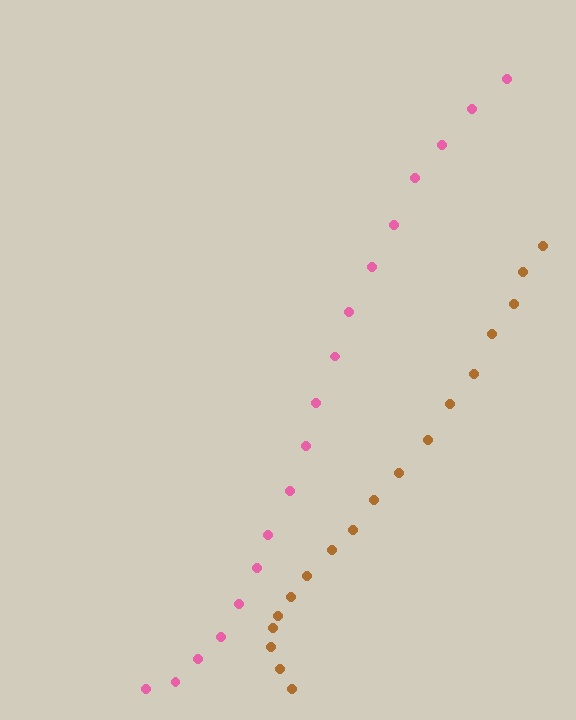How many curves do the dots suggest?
There are 2 distinct paths.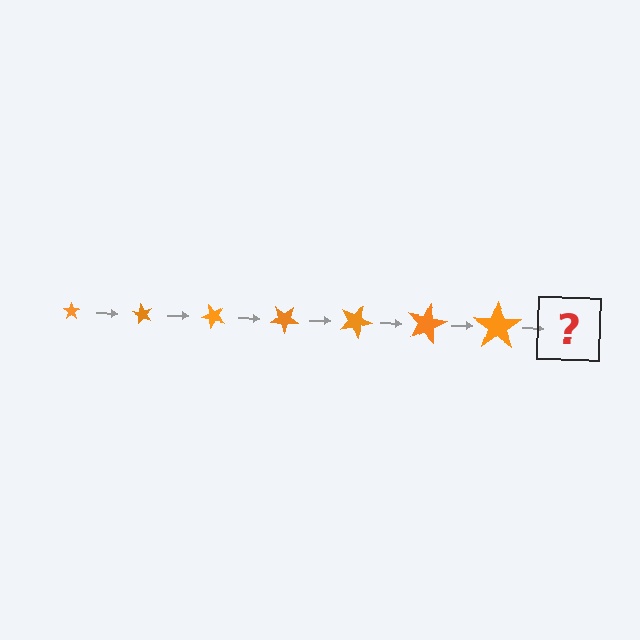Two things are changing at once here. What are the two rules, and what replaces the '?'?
The two rules are that the star grows larger each step and it rotates 60 degrees each step. The '?' should be a star, larger than the previous one and rotated 420 degrees from the start.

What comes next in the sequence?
The next element should be a star, larger than the previous one and rotated 420 degrees from the start.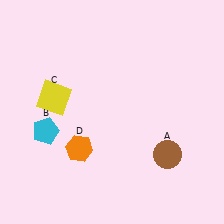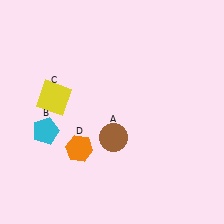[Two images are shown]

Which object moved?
The brown circle (A) moved left.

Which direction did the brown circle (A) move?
The brown circle (A) moved left.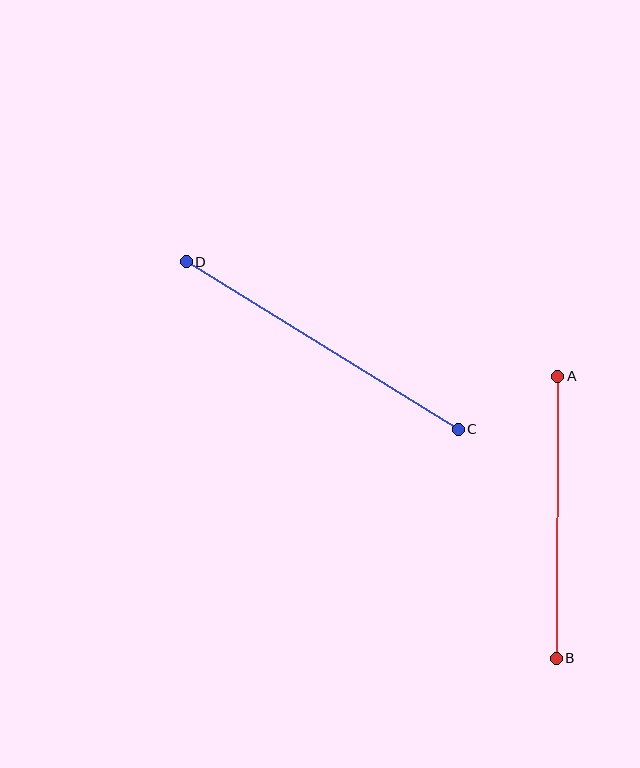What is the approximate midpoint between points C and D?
The midpoint is at approximately (322, 346) pixels.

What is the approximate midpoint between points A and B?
The midpoint is at approximately (557, 517) pixels.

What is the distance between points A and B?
The distance is approximately 282 pixels.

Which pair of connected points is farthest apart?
Points C and D are farthest apart.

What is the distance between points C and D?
The distance is approximately 319 pixels.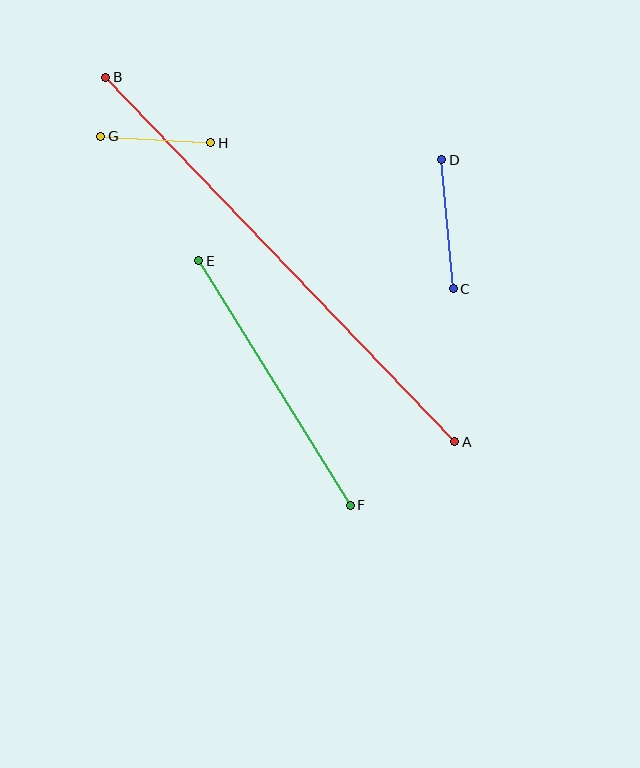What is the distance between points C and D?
The distance is approximately 129 pixels.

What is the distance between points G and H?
The distance is approximately 110 pixels.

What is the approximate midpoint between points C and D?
The midpoint is at approximately (447, 224) pixels.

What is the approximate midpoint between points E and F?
The midpoint is at approximately (275, 383) pixels.